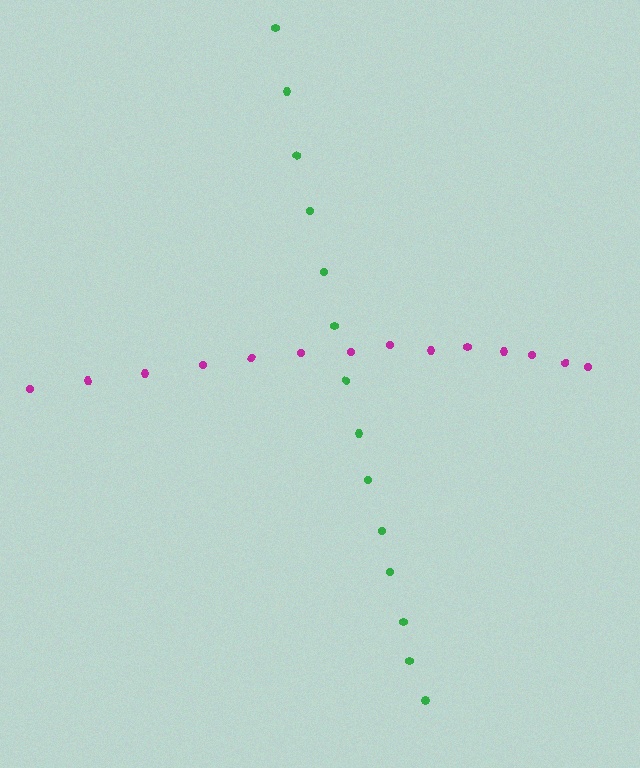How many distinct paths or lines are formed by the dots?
There are 2 distinct paths.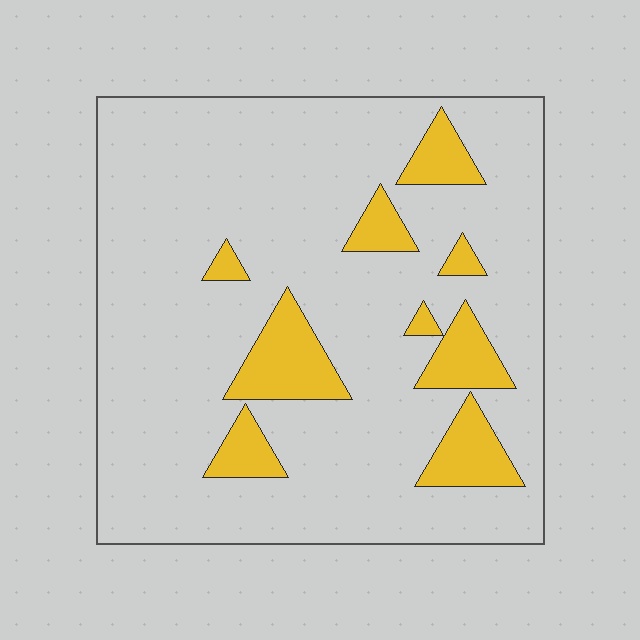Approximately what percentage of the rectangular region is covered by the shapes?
Approximately 15%.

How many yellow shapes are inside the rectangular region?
9.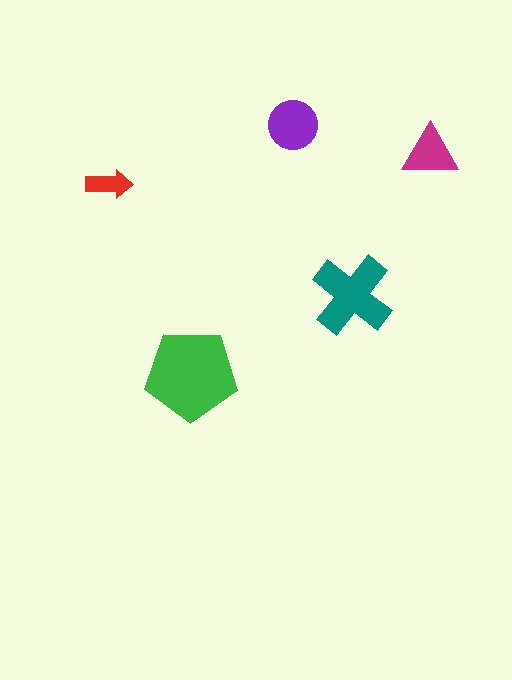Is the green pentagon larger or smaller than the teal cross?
Larger.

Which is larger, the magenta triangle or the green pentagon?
The green pentagon.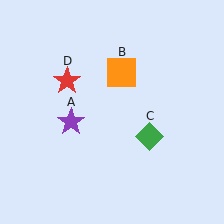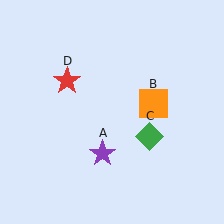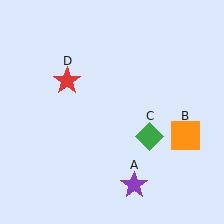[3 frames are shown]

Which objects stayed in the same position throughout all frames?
Green diamond (object C) and red star (object D) remained stationary.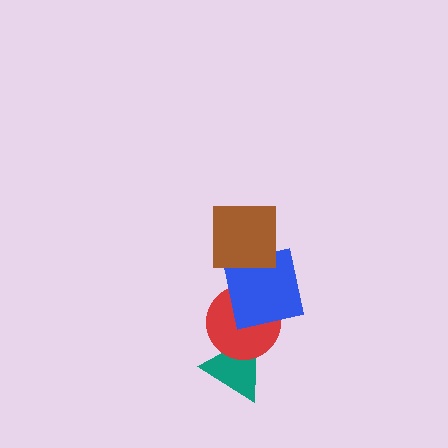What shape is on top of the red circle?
The blue square is on top of the red circle.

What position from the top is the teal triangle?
The teal triangle is 4th from the top.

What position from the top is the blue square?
The blue square is 2nd from the top.